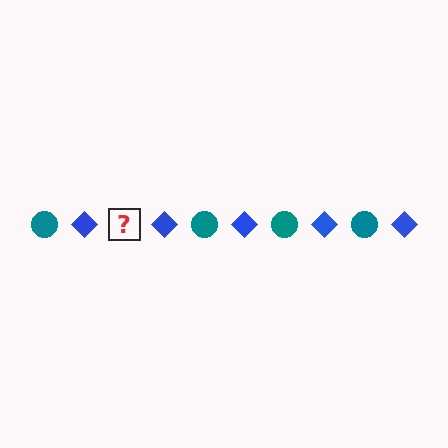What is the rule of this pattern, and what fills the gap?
The rule is that the pattern alternates between teal circle and blue diamond. The gap should be filled with a teal circle.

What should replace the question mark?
The question mark should be replaced with a teal circle.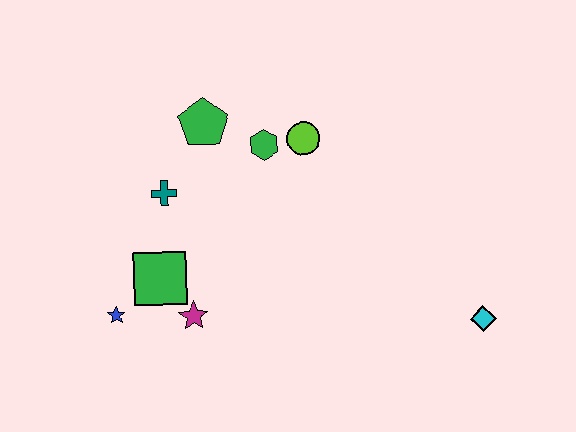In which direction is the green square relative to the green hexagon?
The green square is below the green hexagon.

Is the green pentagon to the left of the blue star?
No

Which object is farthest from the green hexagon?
The cyan diamond is farthest from the green hexagon.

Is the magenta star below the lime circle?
Yes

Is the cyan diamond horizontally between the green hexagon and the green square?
No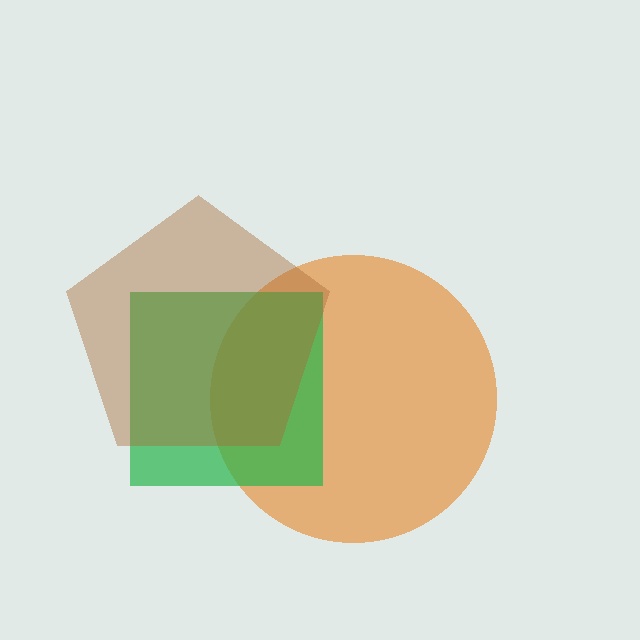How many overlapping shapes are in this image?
There are 3 overlapping shapes in the image.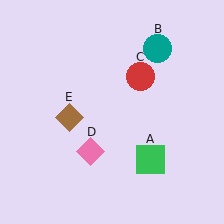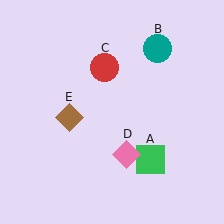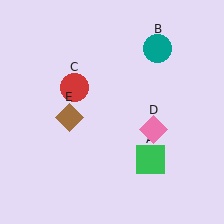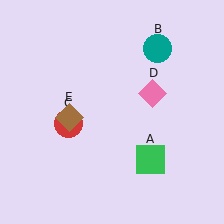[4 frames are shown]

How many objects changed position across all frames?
2 objects changed position: red circle (object C), pink diamond (object D).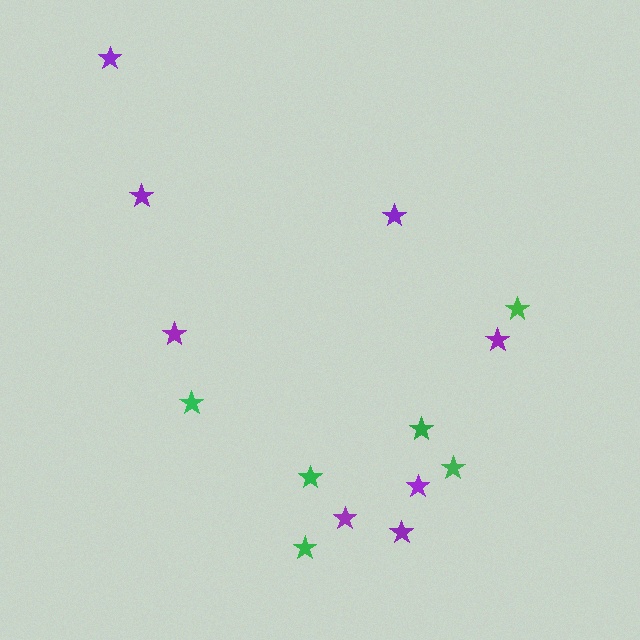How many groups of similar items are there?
There are 2 groups: one group of purple stars (8) and one group of green stars (6).